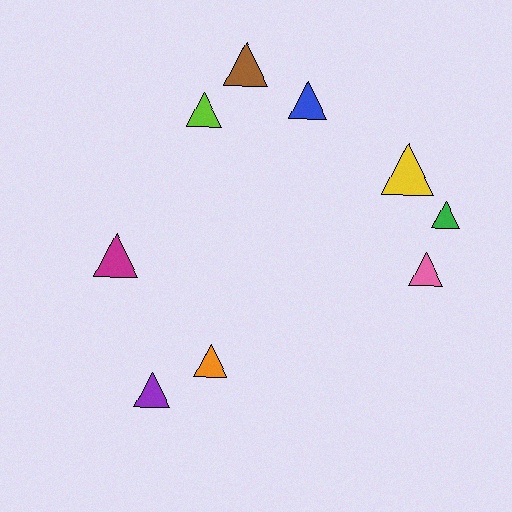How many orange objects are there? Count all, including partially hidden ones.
There is 1 orange object.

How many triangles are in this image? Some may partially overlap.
There are 9 triangles.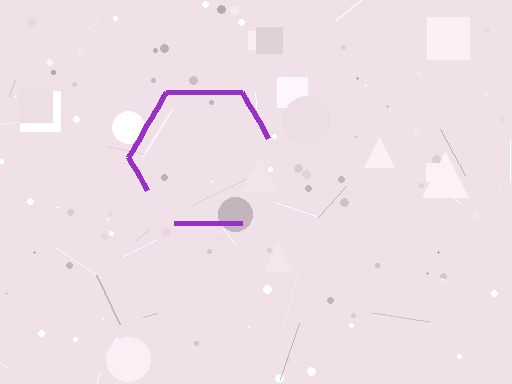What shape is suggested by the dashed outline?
The dashed outline suggests a hexagon.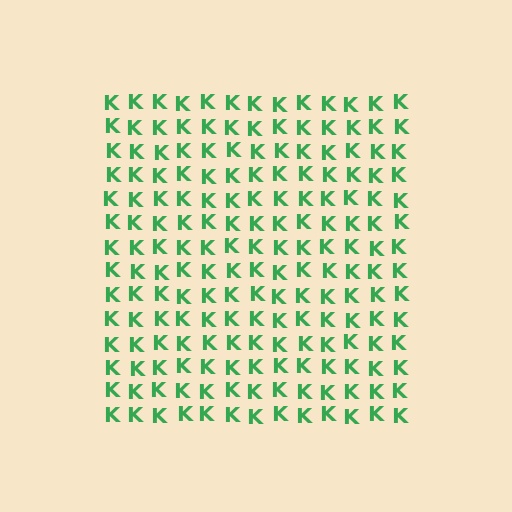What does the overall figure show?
The overall figure shows a square.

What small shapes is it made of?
It is made of small letter K's.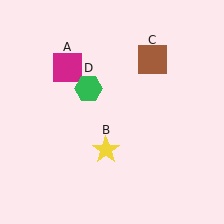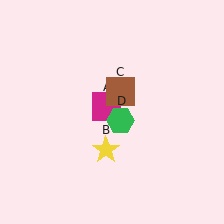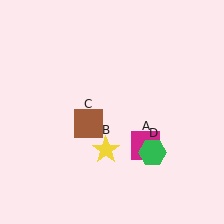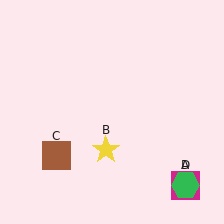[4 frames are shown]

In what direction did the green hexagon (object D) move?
The green hexagon (object D) moved down and to the right.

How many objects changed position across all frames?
3 objects changed position: magenta square (object A), brown square (object C), green hexagon (object D).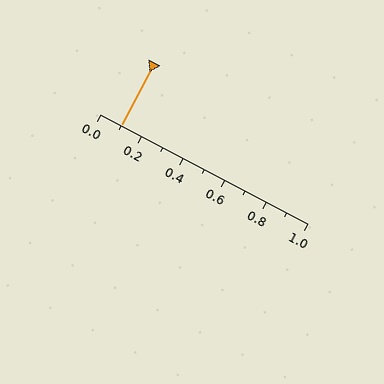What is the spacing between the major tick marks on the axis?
The major ticks are spaced 0.2 apart.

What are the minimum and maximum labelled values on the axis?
The axis runs from 0.0 to 1.0.